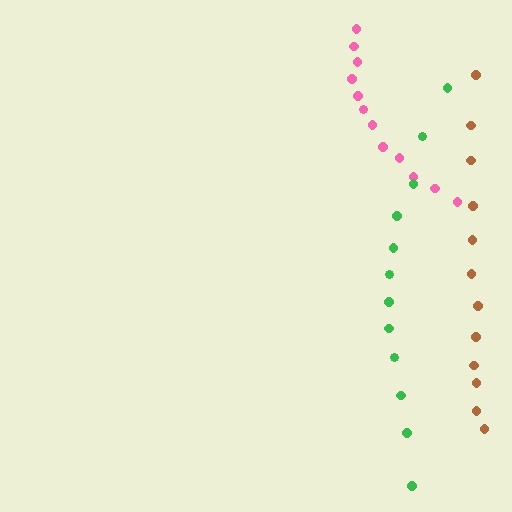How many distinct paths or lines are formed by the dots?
There are 3 distinct paths.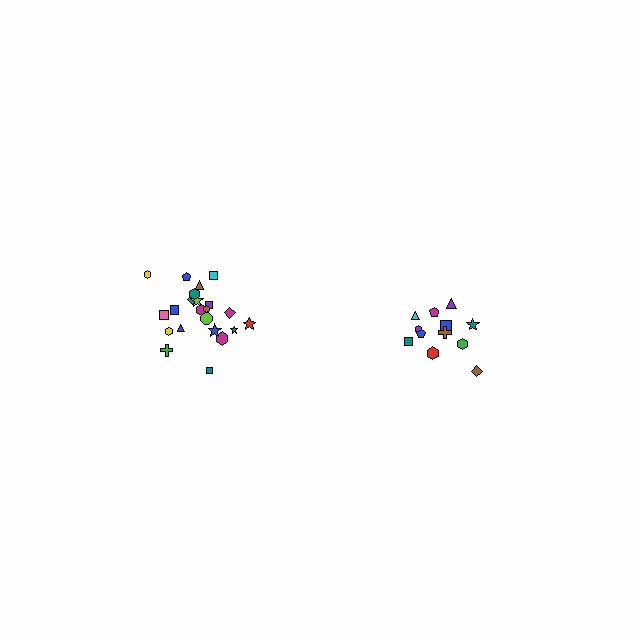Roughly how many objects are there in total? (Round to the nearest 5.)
Roughly 35 objects in total.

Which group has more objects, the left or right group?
The left group.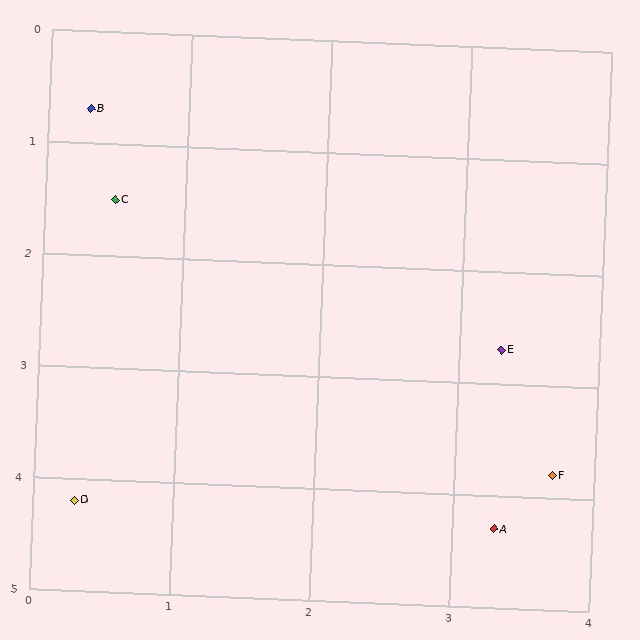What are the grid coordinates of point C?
Point C is at approximately (0.5, 1.5).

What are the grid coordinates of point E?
Point E is at approximately (3.3, 2.7).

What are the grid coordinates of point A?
Point A is at approximately (3.3, 4.3).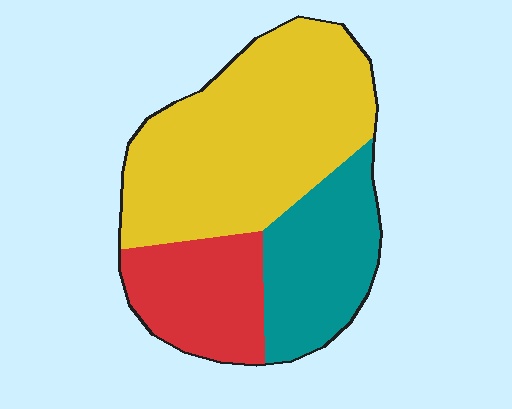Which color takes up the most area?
Yellow, at roughly 55%.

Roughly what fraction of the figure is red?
Red takes up about one fifth (1/5) of the figure.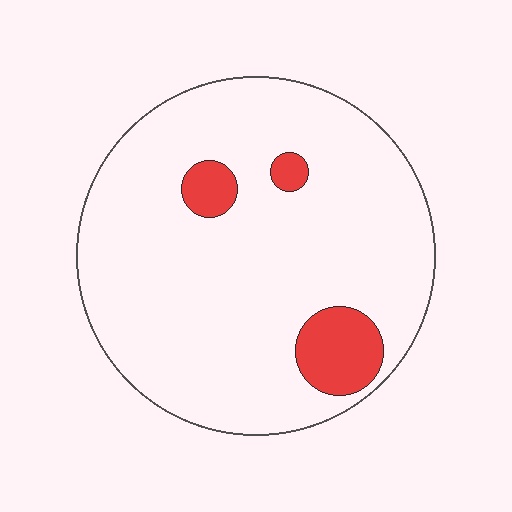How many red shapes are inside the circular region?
3.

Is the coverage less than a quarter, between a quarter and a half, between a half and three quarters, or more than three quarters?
Less than a quarter.